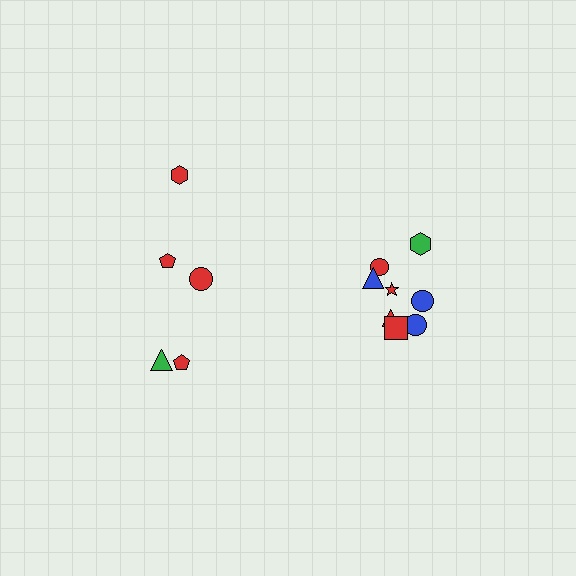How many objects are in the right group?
There are 8 objects.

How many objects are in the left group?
There are 5 objects.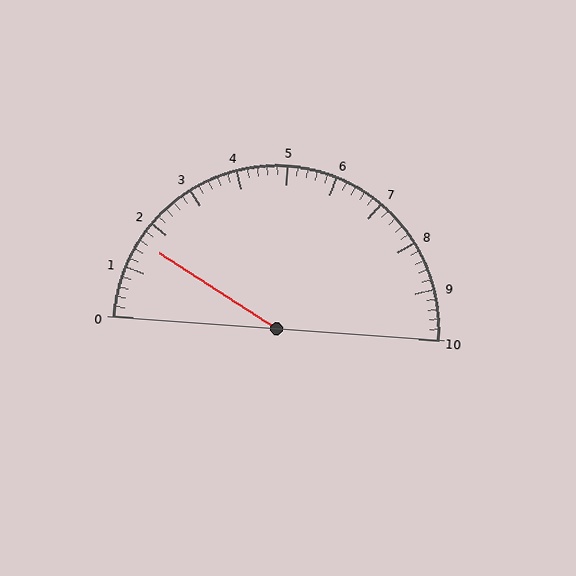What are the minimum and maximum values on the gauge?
The gauge ranges from 0 to 10.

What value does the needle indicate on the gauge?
The needle indicates approximately 1.6.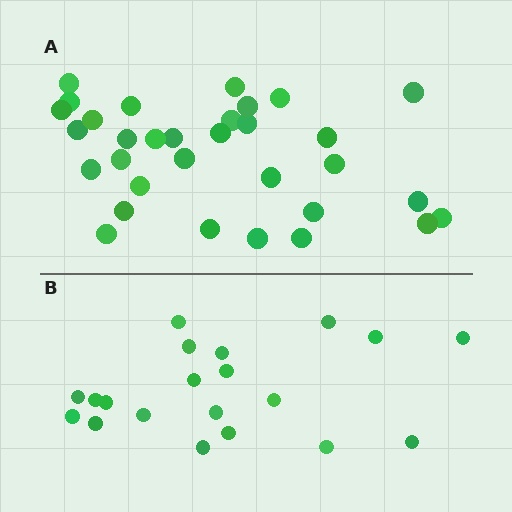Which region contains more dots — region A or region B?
Region A (the top region) has more dots.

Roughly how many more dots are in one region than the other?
Region A has roughly 12 or so more dots than region B.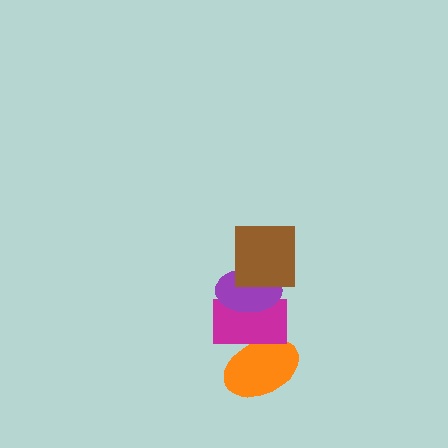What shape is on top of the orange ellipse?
The magenta rectangle is on top of the orange ellipse.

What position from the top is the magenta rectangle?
The magenta rectangle is 3rd from the top.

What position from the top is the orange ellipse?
The orange ellipse is 4th from the top.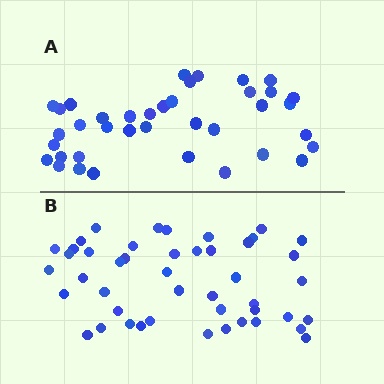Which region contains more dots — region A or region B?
Region B (the bottom region) has more dots.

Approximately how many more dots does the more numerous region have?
Region B has roughly 8 or so more dots than region A.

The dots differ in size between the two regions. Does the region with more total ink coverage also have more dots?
No. Region A has more total ink coverage because its dots are larger, but region B actually contains more individual dots. Total area can be misleading — the number of items is what matters here.